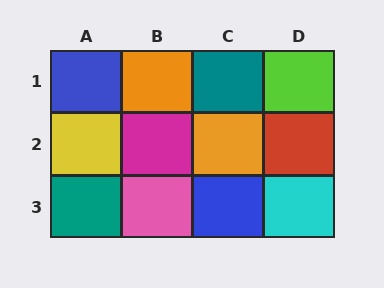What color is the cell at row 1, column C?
Teal.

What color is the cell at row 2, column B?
Magenta.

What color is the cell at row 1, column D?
Lime.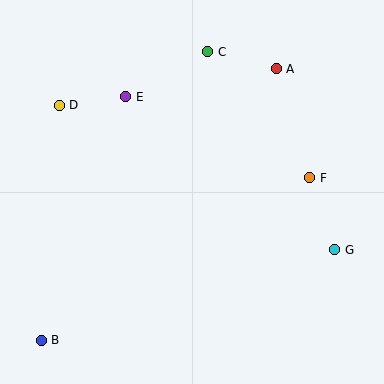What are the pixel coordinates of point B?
Point B is at (41, 340).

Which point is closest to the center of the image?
Point E at (126, 97) is closest to the center.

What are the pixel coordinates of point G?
Point G is at (335, 250).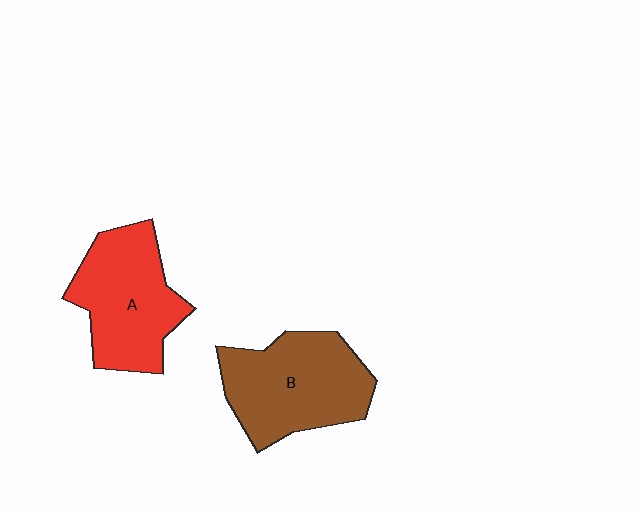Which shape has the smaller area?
Shape A (red).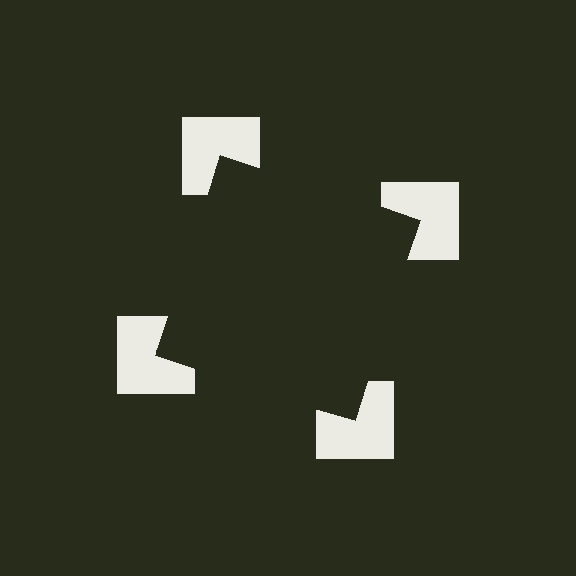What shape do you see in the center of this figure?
An illusory square — its edges are inferred from the aligned wedge cuts in the notched squares, not physically drawn.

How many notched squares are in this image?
There are 4 — one at each vertex of the illusory square.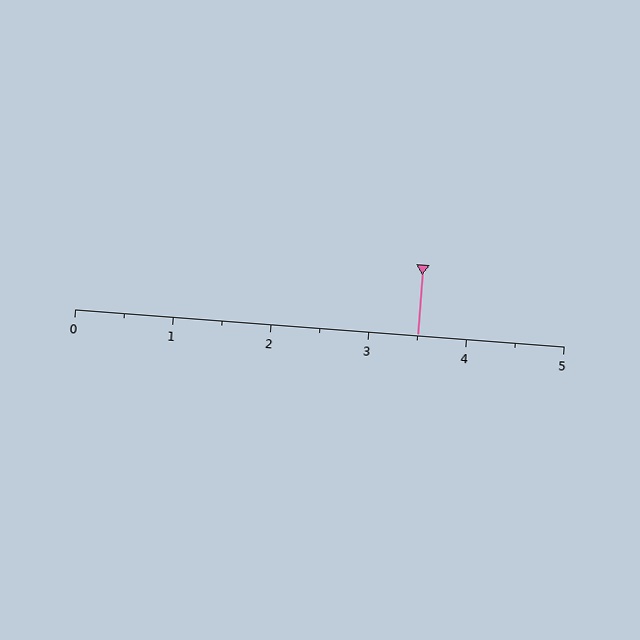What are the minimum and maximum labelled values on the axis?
The axis runs from 0 to 5.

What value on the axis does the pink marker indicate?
The marker indicates approximately 3.5.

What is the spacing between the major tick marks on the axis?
The major ticks are spaced 1 apart.